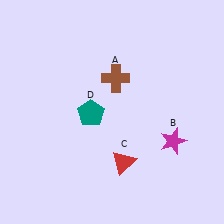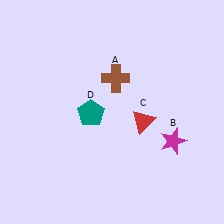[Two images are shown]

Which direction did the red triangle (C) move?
The red triangle (C) moved up.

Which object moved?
The red triangle (C) moved up.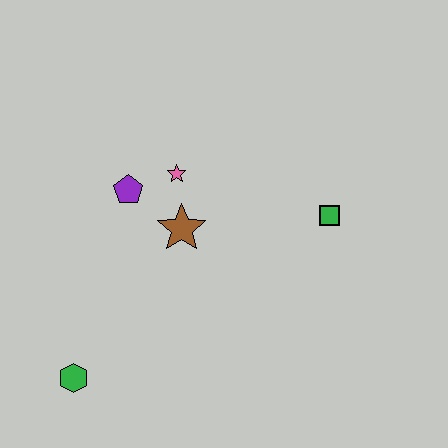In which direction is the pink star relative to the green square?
The pink star is to the left of the green square.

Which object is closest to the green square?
The brown star is closest to the green square.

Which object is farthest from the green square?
The green hexagon is farthest from the green square.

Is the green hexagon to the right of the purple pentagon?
No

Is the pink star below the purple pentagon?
No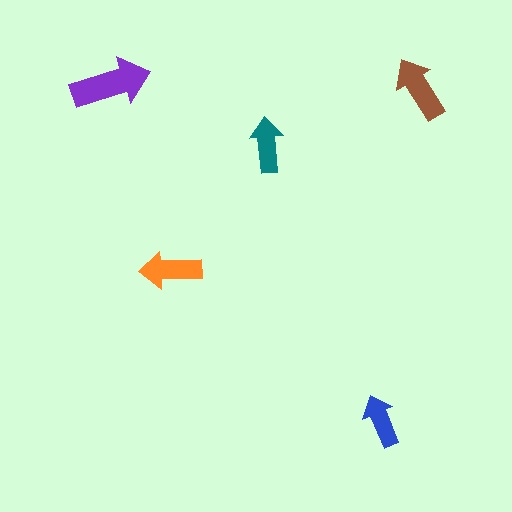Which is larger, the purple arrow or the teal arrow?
The purple one.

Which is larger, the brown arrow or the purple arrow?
The purple one.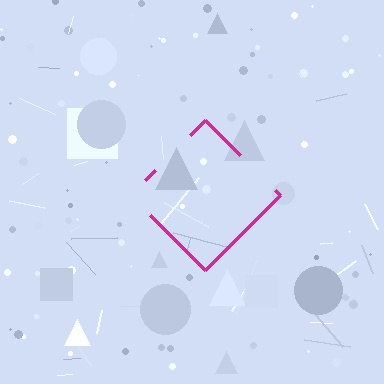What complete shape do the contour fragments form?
The contour fragments form a diamond.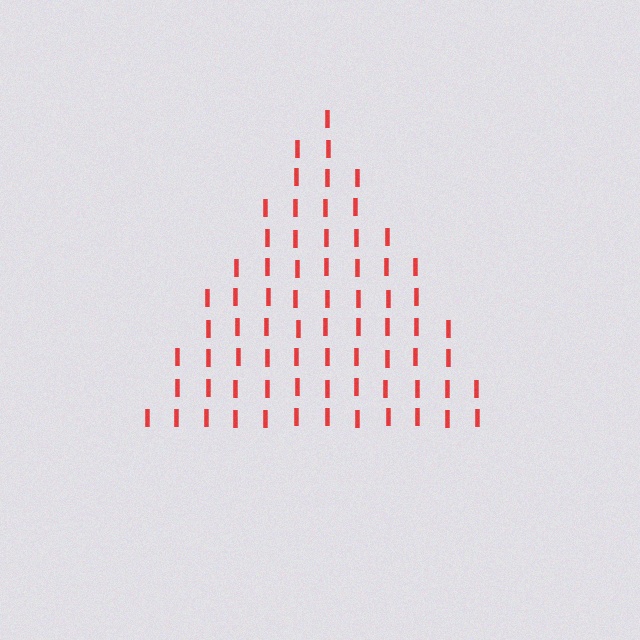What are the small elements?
The small elements are letter I's.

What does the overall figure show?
The overall figure shows a triangle.